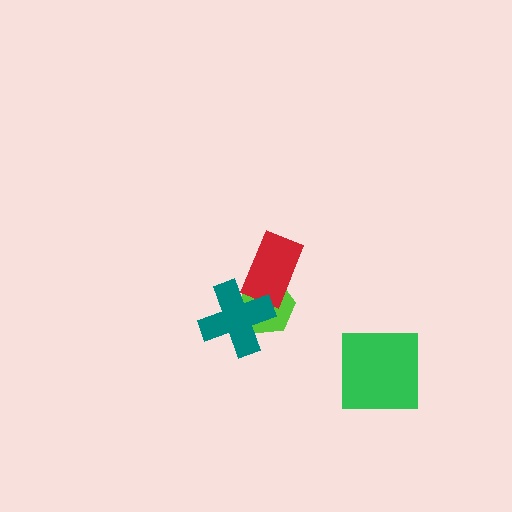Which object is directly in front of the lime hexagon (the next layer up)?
The red rectangle is directly in front of the lime hexagon.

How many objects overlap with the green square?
0 objects overlap with the green square.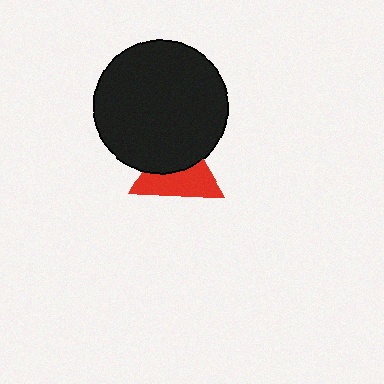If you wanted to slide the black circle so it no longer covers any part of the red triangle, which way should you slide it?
Slide it up — that is the most direct way to separate the two shapes.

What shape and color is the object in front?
The object in front is a black circle.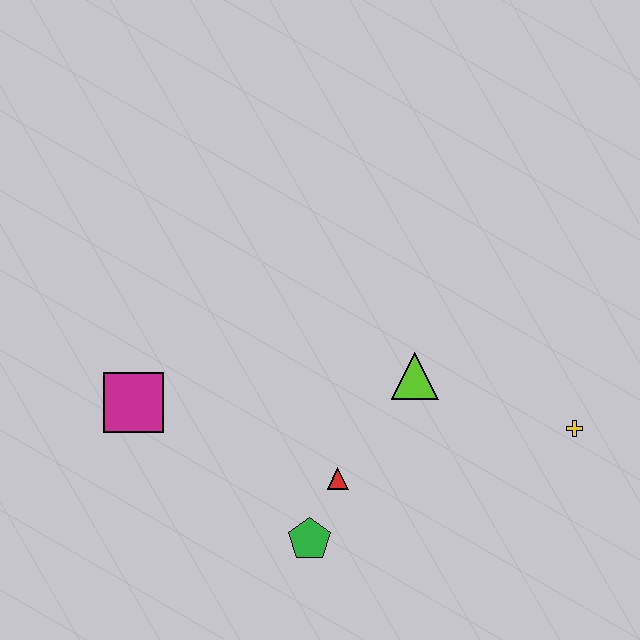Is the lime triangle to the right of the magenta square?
Yes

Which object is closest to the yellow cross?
The lime triangle is closest to the yellow cross.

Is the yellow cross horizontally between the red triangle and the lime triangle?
No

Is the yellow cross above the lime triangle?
No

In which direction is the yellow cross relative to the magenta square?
The yellow cross is to the right of the magenta square.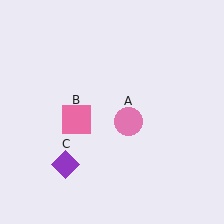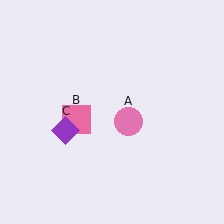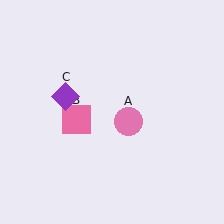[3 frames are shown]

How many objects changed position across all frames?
1 object changed position: purple diamond (object C).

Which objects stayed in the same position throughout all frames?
Pink circle (object A) and pink square (object B) remained stationary.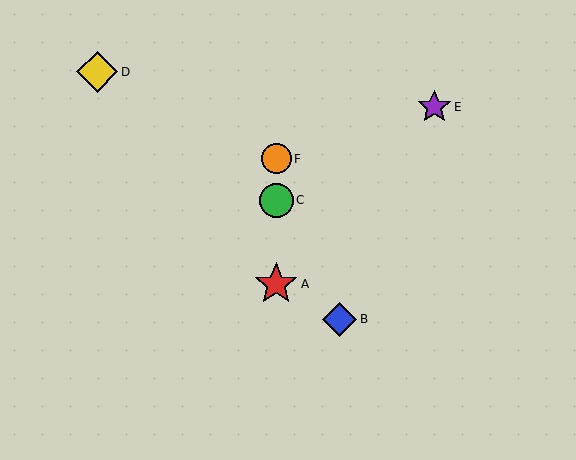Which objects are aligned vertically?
Objects A, C, F are aligned vertically.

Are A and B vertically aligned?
No, A is at x≈276 and B is at x≈340.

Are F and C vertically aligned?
Yes, both are at x≈276.